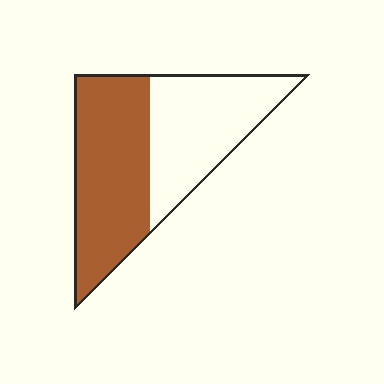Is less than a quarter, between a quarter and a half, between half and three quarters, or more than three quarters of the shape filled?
Between half and three quarters.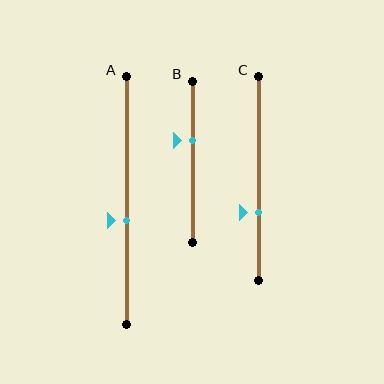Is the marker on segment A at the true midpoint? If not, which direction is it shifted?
No, the marker on segment A is shifted downward by about 8% of the segment length.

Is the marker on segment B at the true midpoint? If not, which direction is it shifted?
No, the marker on segment B is shifted upward by about 13% of the segment length.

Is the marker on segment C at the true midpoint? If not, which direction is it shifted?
No, the marker on segment C is shifted downward by about 17% of the segment length.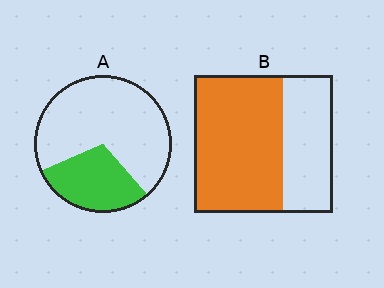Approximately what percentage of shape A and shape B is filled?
A is approximately 30% and B is approximately 65%.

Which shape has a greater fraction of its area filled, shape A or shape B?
Shape B.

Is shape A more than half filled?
No.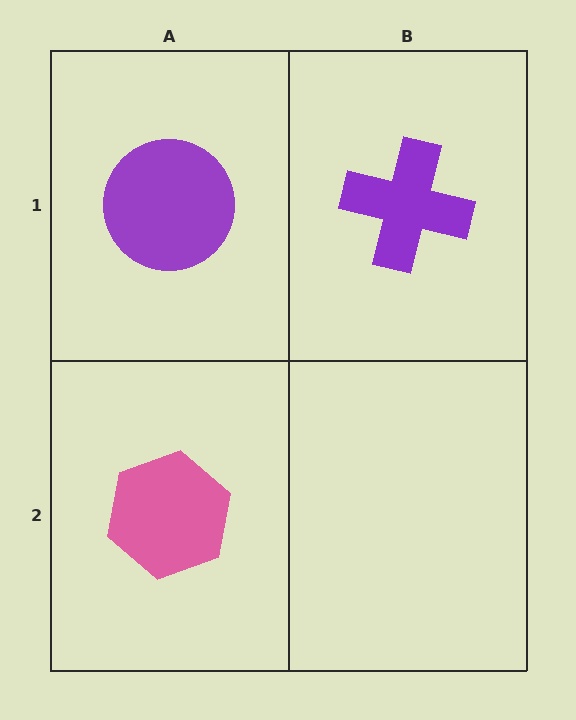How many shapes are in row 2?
1 shape.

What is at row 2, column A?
A pink hexagon.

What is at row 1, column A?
A purple circle.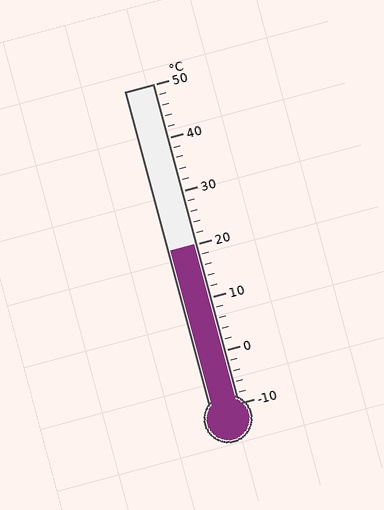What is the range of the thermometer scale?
The thermometer scale ranges from -10°C to 50°C.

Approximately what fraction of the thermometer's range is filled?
The thermometer is filled to approximately 50% of its range.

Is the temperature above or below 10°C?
The temperature is above 10°C.